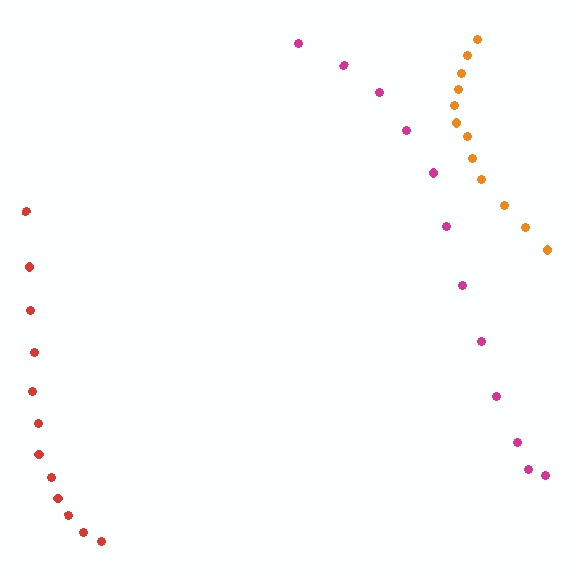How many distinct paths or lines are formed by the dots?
There are 3 distinct paths.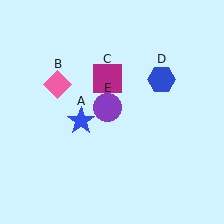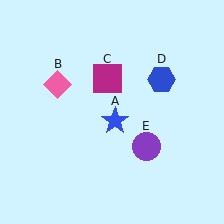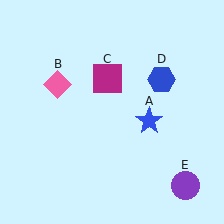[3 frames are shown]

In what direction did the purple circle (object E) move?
The purple circle (object E) moved down and to the right.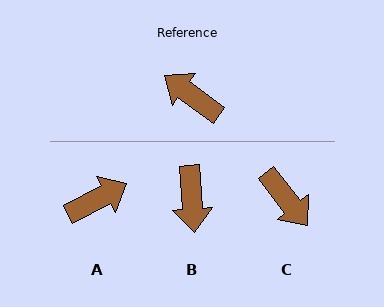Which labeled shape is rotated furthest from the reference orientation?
C, about 164 degrees away.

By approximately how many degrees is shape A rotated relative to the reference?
Approximately 117 degrees clockwise.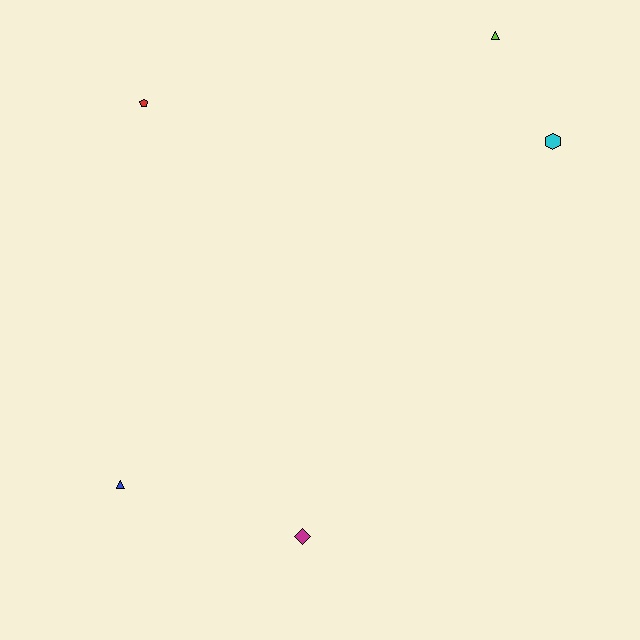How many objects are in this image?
There are 5 objects.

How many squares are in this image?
There are no squares.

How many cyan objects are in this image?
There is 1 cyan object.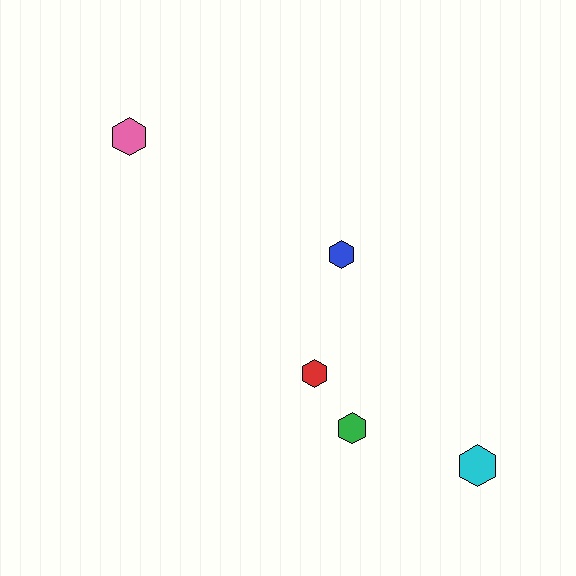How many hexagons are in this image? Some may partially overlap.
There are 5 hexagons.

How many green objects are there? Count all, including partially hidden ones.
There is 1 green object.